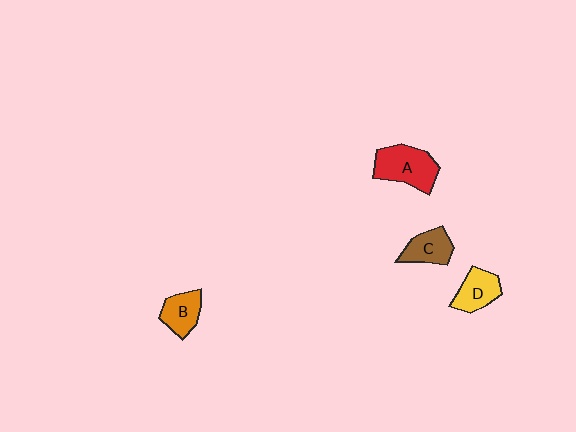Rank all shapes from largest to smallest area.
From largest to smallest: A (red), D (yellow), C (brown), B (orange).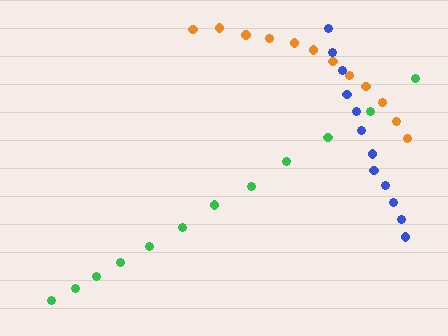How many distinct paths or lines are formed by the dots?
There are 3 distinct paths.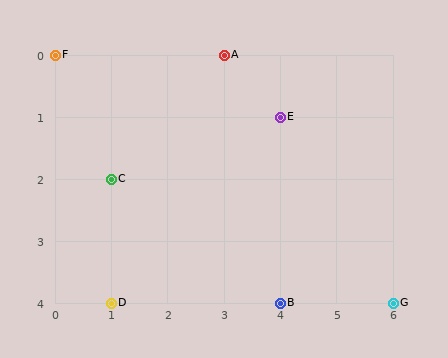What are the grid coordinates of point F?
Point F is at grid coordinates (0, 0).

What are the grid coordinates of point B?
Point B is at grid coordinates (4, 4).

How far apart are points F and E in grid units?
Points F and E are 4 columns and 1 row apart (about 4.1 grid units diagonally).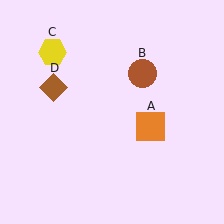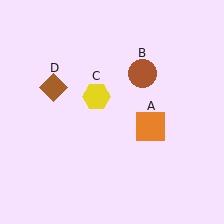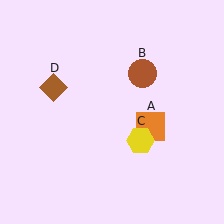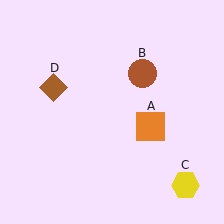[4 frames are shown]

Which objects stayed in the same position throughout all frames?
Orange square (object A) and brown circle (object B) and brown diamond (object D) remained stationary.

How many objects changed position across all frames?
1 object changed position: yellow hexagon (object C).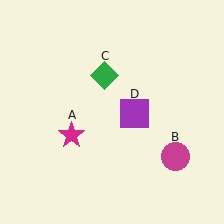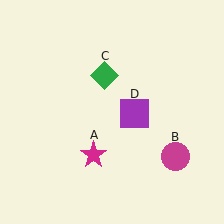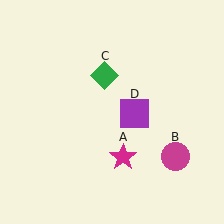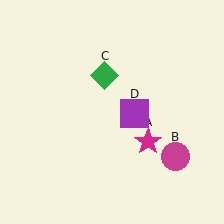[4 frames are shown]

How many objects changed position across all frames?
1 object changed position: magenta star (object A).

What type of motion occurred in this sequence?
The magenta star (object A) rotated counterclockwise around the center of the scene.